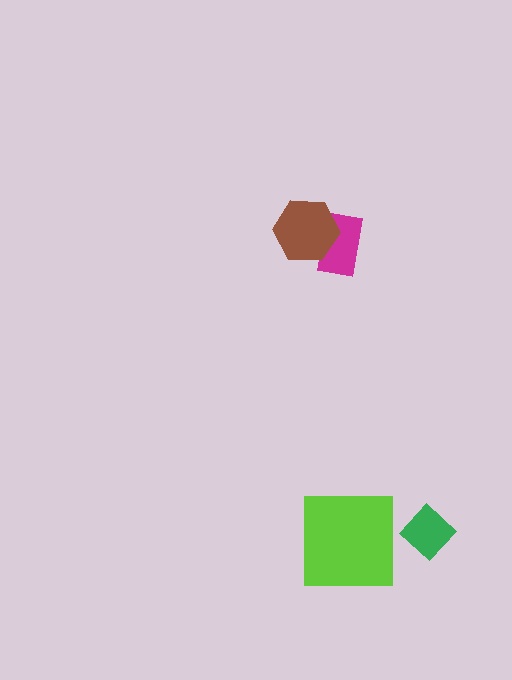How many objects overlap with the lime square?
0 objects overlap with the lime square.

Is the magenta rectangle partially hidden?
Yes, it is partially covered by another shape.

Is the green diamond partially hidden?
No, no other shape covers it.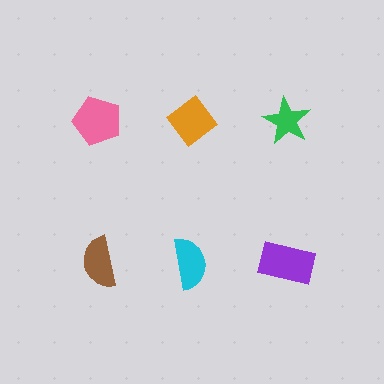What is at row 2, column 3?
A purple rectangle.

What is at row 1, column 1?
A pink pentagon.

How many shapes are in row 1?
3 shapes.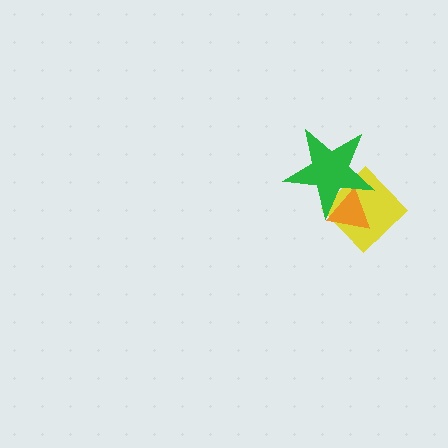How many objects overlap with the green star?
2 objects overlap with the green star.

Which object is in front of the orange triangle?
The green star is in front of the orange triangle.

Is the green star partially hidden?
No, no other shape covers it.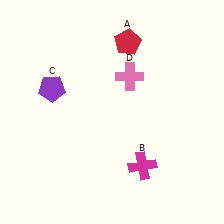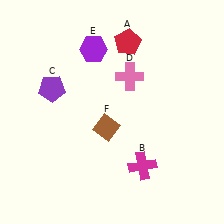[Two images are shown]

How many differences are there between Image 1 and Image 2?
There are 2 differences between the two images.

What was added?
A purple hexagon (E), a brown diamond (F) were added in Image 2.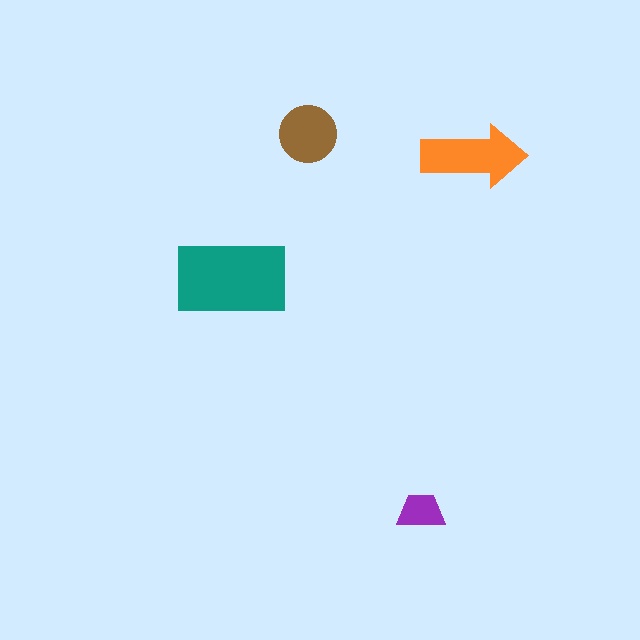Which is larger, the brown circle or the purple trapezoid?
The brown circle.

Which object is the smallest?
The purple trapezoid.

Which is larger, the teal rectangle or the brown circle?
The teal rectangle.